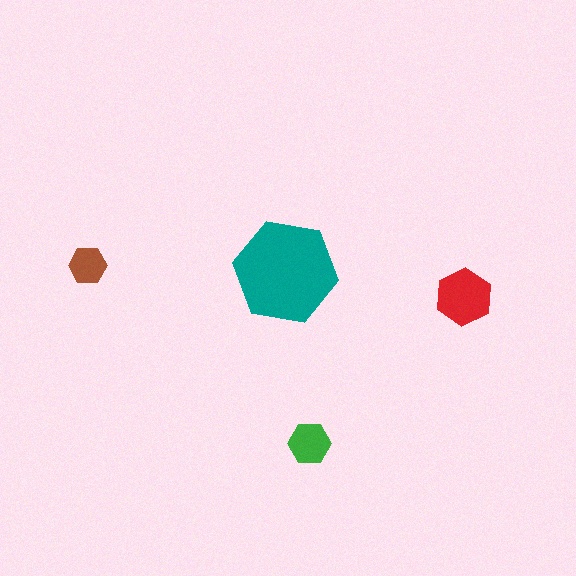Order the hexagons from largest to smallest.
the teal one, the red one, the green one, the brown one.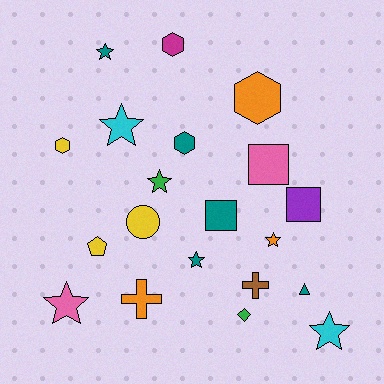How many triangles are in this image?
There is 1 triangle.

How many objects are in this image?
There are 20 objects.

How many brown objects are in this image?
There is 1 brown object.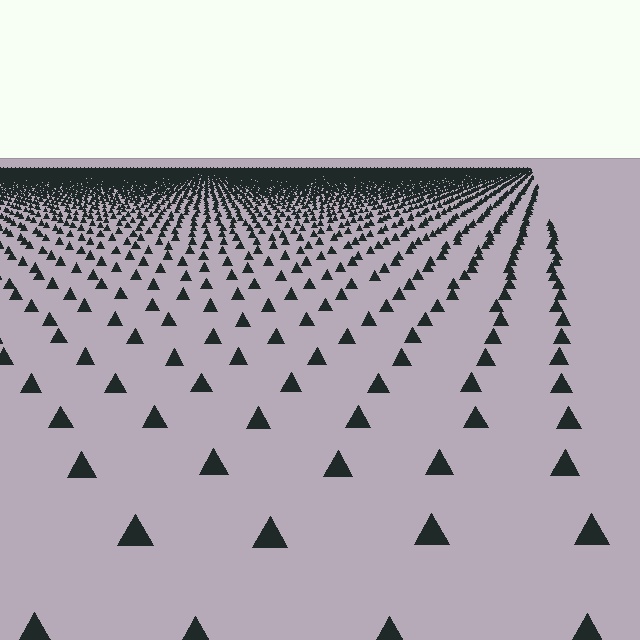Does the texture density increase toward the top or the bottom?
Density increases toward the top.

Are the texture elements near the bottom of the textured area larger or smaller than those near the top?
Larger. Near the bottom, elements are closer to the viewer and appear at a bigger on-screen size.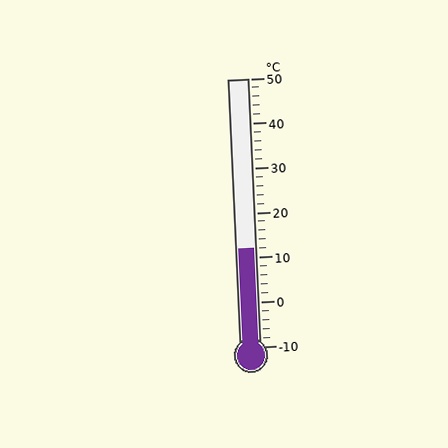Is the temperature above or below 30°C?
The temperature is below 30°C.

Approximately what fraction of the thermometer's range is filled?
The thermometer is filled to approximately 35% of its range.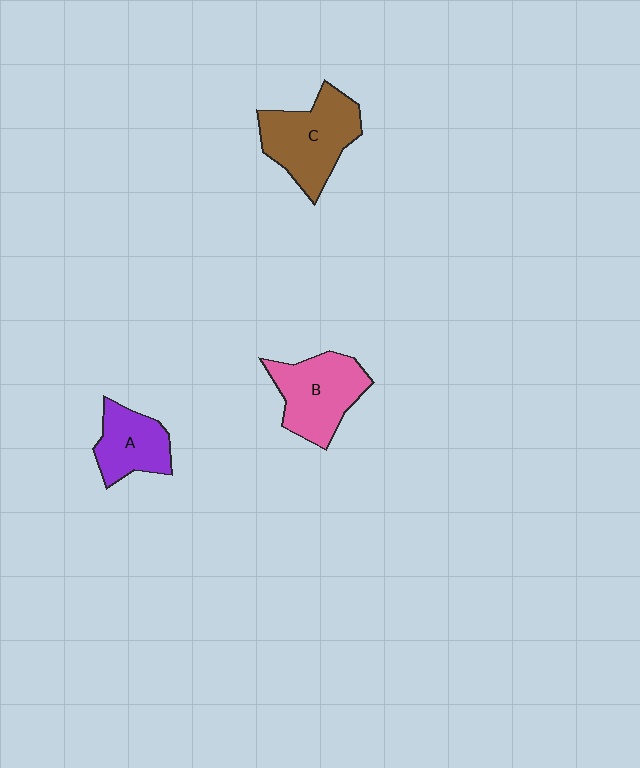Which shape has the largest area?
Shape C (brown).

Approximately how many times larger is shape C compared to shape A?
Approximately 1.5 times.